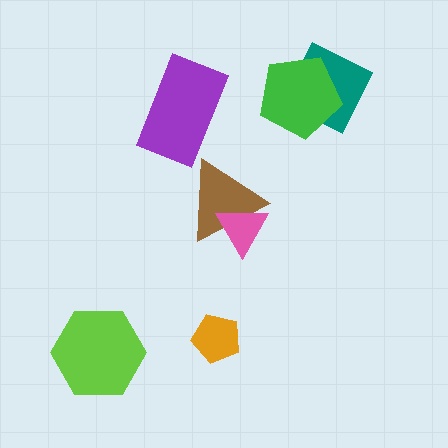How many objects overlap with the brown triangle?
1 object overlaps with the brown triangle.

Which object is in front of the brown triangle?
The pink triangle is in front of the brown triangle.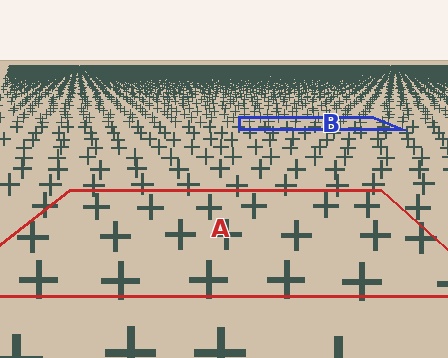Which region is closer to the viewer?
Region A is closer. The texture elements there are larger and more spread out.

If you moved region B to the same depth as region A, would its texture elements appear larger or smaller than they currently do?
They would appear larger. At a closer depth, the same texture elements are projected at a bigger on-screen size.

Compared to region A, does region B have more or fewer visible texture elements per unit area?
Region B has more texture elements per unit area — they are packed more densely because it is farther away.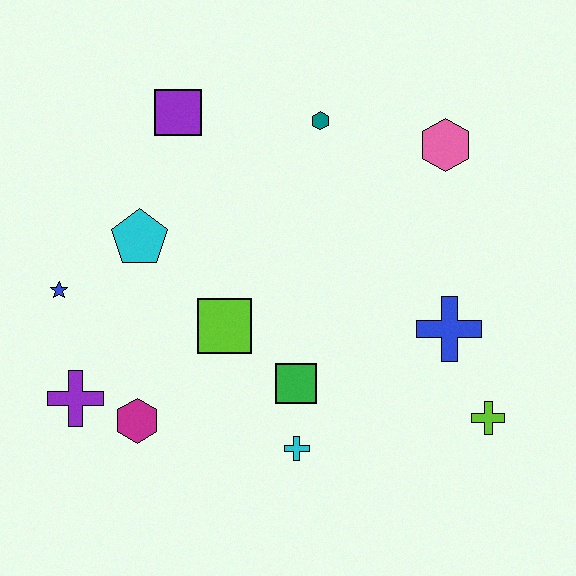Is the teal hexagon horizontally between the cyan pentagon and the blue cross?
Yes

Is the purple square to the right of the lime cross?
No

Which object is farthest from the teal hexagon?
The purple cross is farthest from the teal hexagon.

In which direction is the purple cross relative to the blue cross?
The purple cross is to the left of the blue cross.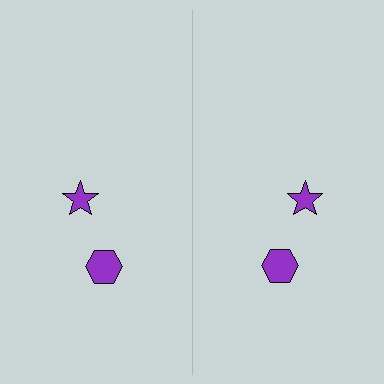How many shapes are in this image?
There are 4 shapes in this image.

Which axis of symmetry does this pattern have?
The pattern has a vertical axis of symmetry running through the center of the image.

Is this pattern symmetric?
Yes, this pattern has bilateral (reflection) symmetry.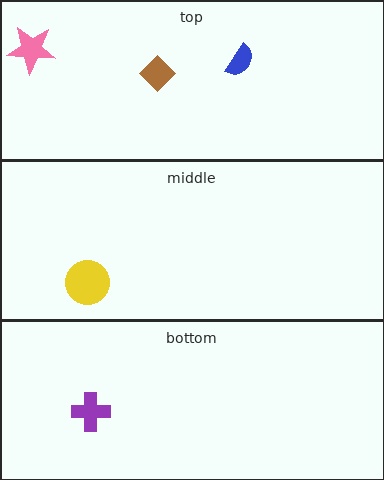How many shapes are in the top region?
3.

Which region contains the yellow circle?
The middle region.